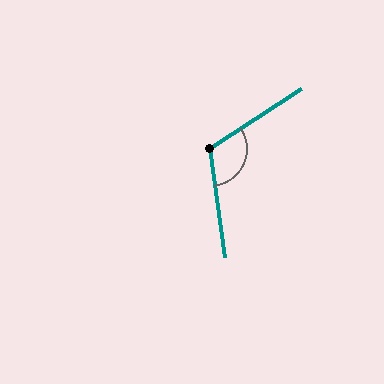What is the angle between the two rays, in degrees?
Approximately 116 degrees.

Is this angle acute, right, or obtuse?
It is obtuse.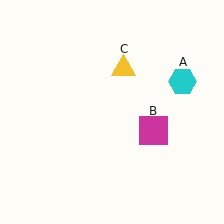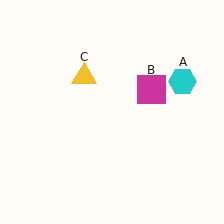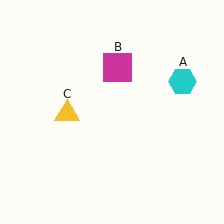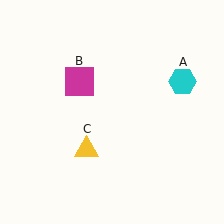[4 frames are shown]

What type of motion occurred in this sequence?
The magenta square (object B), yellow triangle (object C) rotated counterclockwise around the center of the scene.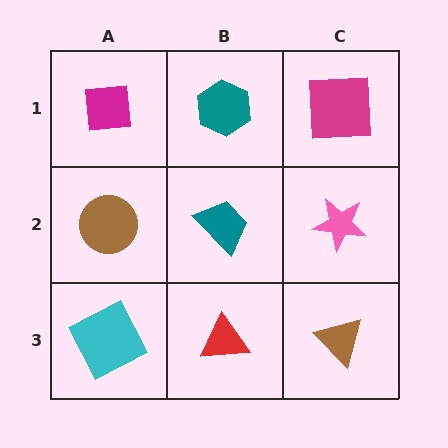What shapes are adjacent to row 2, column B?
A teal hexagon (row 1, column B), a red triangle (row 3, column B), a brown circle (row 2, column A), a pink star (row 2, column C).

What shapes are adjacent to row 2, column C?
A magenta square (row 1, column C), a brown triangle (row 3, column C), a teal trapezoid (row 2, column B).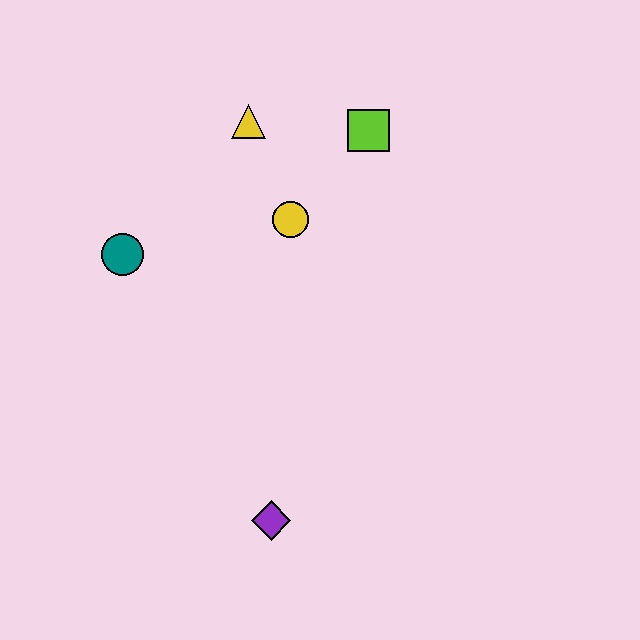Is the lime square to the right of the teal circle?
Yes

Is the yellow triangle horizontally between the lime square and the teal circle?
Yes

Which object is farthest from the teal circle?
The purple diamond is farthest from the teal circle.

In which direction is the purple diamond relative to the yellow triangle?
The purple diamond is below the yellow triangle.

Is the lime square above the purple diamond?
Yes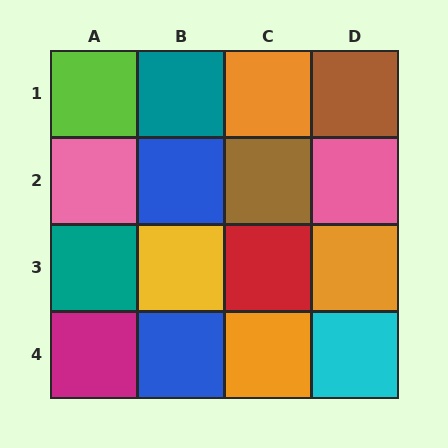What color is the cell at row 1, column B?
Teal.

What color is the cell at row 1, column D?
Brown.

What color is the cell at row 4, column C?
Orange.